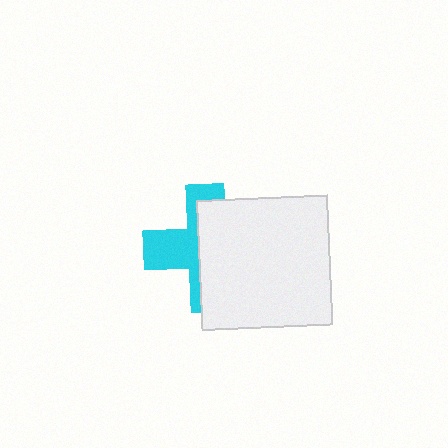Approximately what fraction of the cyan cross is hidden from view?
Roughly 58% of the cyan cross is hidden behind the white square.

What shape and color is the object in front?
The object in front is a white square.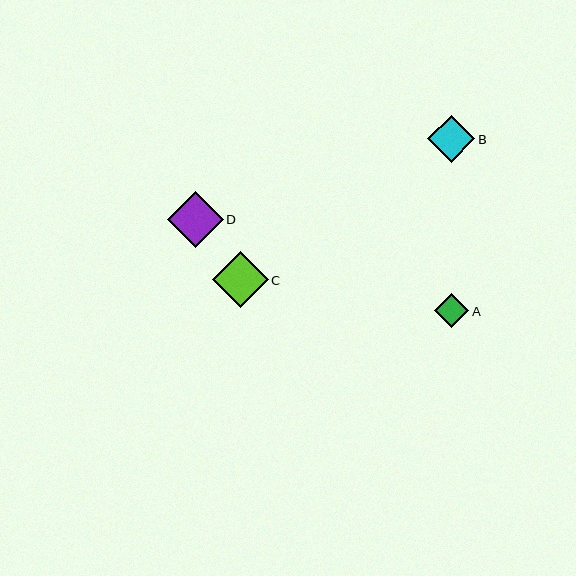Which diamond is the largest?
Diamond D is the largest with a size of approximately 56 pixels.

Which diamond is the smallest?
Diamond A is the smallest with a size of approximately 34 pixels.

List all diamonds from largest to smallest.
From largest to smallest: D, C, B, A.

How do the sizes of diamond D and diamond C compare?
Diamond D and diamond C are approximately the same size.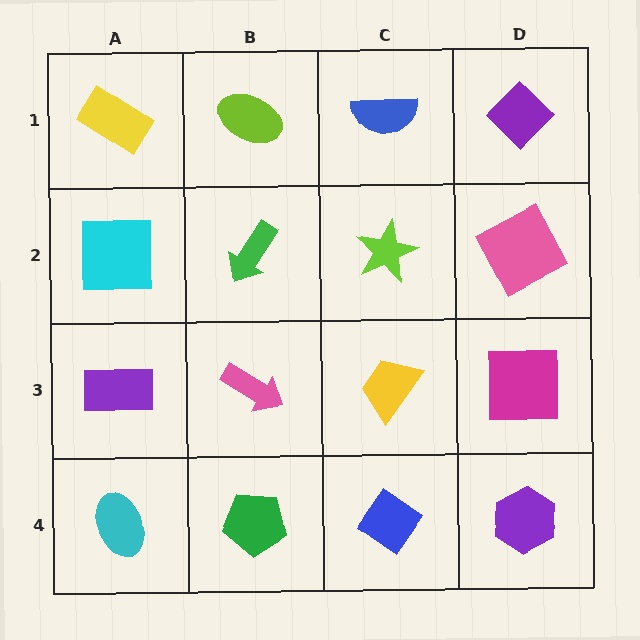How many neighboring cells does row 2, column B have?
4.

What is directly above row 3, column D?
A pink square.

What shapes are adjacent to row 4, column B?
A pink arrow (row 3, column B), a cyan ellipse (row 4, column A), a blue diamond (row 4, column C).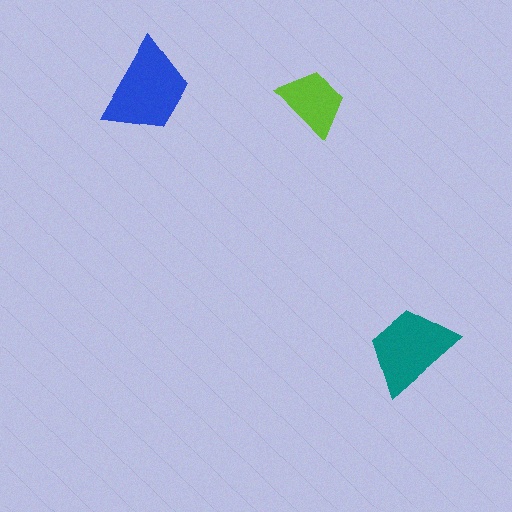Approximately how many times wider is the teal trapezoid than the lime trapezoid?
About 1.5 times wider.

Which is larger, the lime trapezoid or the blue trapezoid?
The blue one.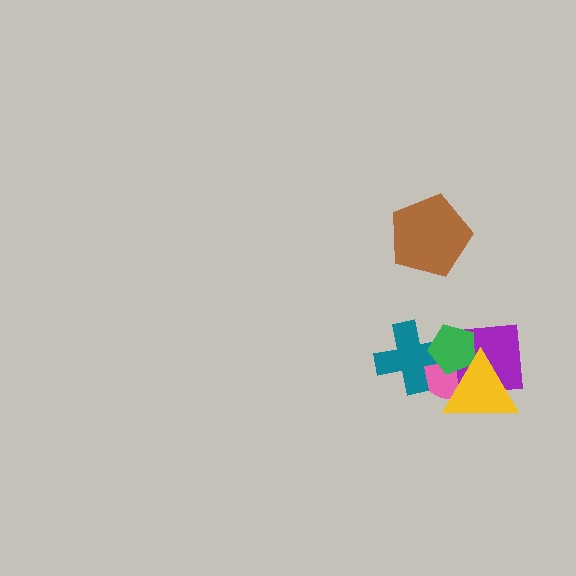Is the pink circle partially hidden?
Yes, it is partially covered by another shape.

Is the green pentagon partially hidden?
Yes, it is partially covered by another shape.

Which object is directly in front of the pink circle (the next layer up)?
The purple square is directly in front of the pink circle.